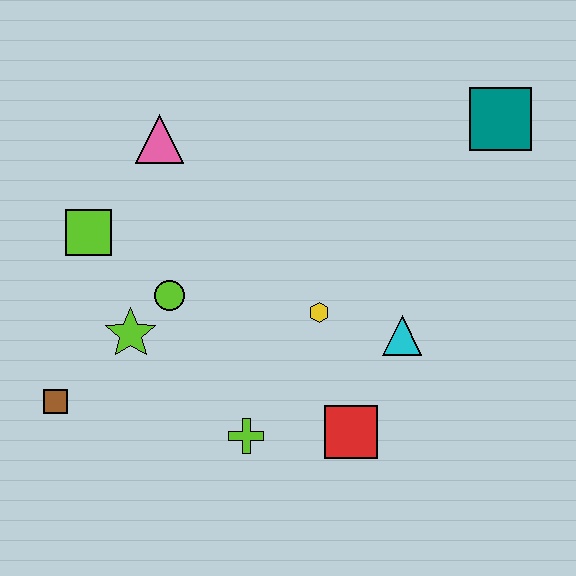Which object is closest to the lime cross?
The red square is closest to the lime cross.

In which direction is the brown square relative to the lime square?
The brown square is below the lime square.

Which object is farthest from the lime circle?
The teal square is farthest from the lime circle.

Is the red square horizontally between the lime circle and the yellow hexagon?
No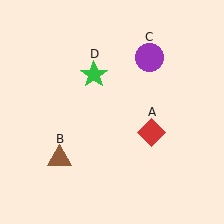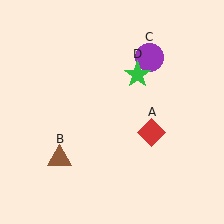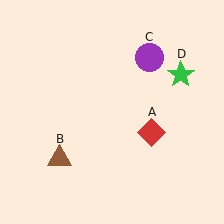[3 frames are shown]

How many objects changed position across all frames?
1 object changed position: green star (object D).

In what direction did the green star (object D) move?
The green star (object D) moved right.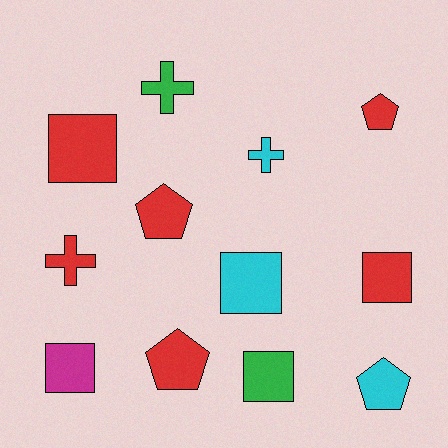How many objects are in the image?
There are 12 objects.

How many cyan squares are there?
There is 1 cyan square.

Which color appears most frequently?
Red, with 6 objects.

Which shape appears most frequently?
Square, with 5 objects.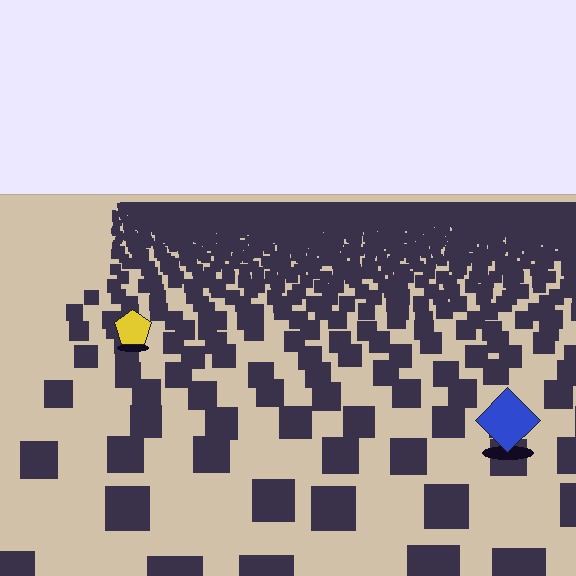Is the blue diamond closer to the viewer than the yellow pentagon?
Yes. The blue diamond is closer — you can tell from the texture gradient: the ground texture is coarser near it.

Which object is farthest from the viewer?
The yellow pentagon is farthest from the viewer. It appears smaller and the ground texture around it is denser.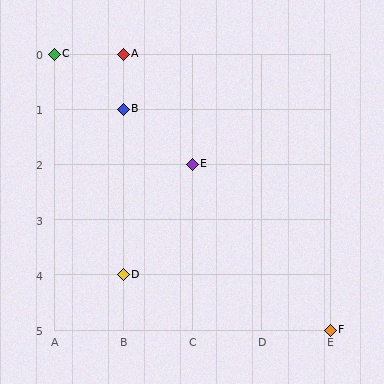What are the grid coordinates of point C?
Point C is at grid coordinates (A, 0).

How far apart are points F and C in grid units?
Points F and C are 4 columns and 5 rows apart (about 6.4 grid units diagonally).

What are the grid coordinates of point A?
Point A is at grid coordinates (B, 0).